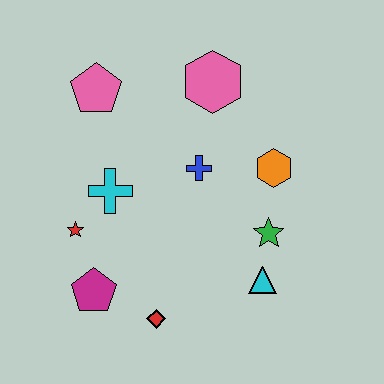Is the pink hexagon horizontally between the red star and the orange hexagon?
Yes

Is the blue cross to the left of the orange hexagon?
Yes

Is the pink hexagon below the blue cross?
No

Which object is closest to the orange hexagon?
The green star is closest to the orange hexagon.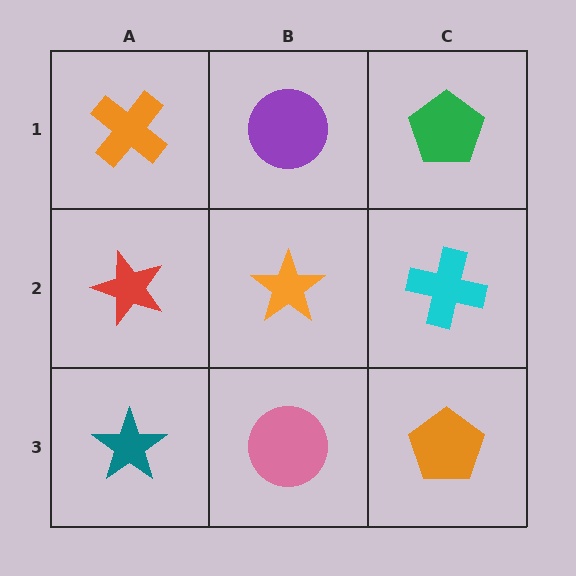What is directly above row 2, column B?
A purple circle.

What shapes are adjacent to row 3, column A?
A red star (row 2, column A), a pink circle (row 3, column B).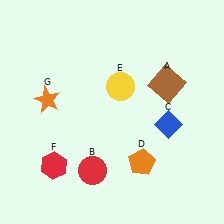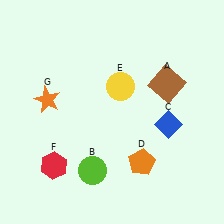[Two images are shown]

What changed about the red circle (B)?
In Image 1, B is red. In Image 2, it changed to lime.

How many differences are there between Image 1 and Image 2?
There is 1 difference between the two images.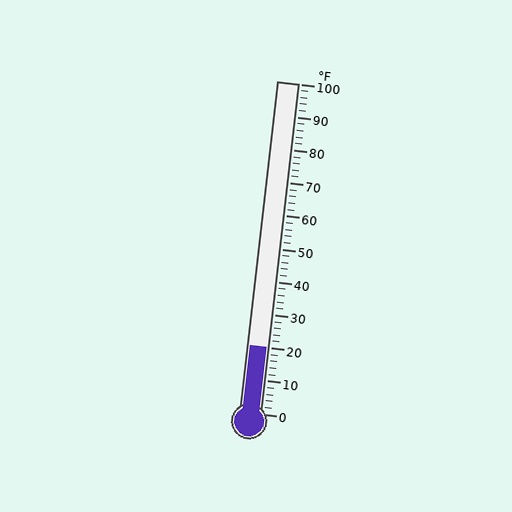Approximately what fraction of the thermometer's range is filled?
The thermometer is filled to approximately 20% of its range.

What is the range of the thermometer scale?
The thermometer scale ranges from 0°F to 100°F.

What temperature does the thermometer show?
The thermometer shows approximately 20°F.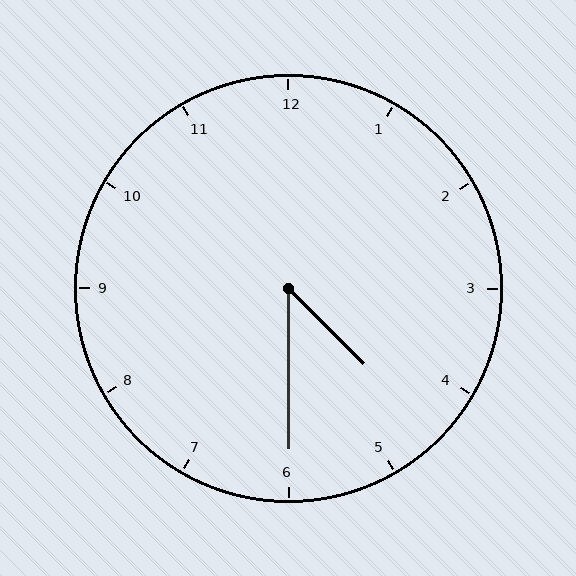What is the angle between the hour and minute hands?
Approximately 45 degrees.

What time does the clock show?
4:30.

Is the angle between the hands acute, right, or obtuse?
It is acute.